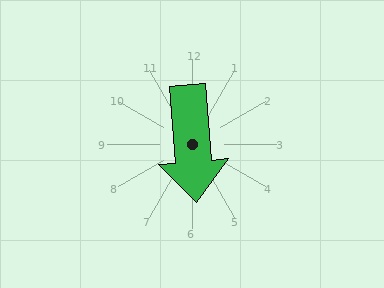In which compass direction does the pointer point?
South.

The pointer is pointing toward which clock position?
Roughly 6 o'clock.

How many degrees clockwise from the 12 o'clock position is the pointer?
Approximately 175 degrees.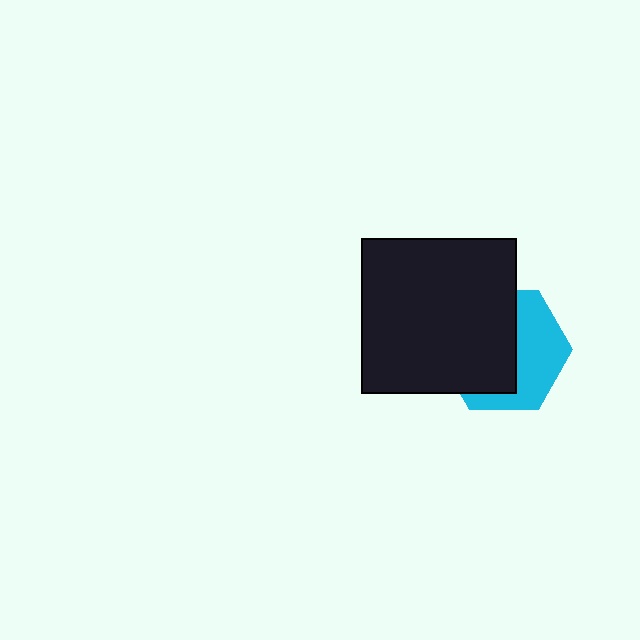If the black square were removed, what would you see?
You would see the complete cyan hexagon.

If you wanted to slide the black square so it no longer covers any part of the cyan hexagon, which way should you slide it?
Slide it left — that is the most direct way to separate the two shapes.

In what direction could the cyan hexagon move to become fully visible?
The cyan hexagon could move right. That would shift it out from behind the black square entirely.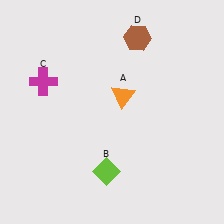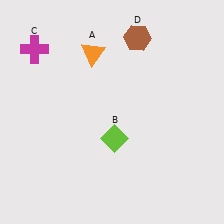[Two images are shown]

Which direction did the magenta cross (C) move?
The magenta cross (C) moved up.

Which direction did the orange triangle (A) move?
The orange triangle (A) moved up.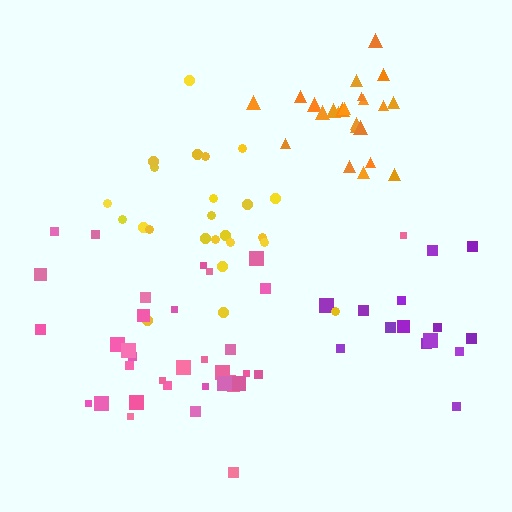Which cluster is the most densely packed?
Orange.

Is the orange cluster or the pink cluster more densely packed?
Orange.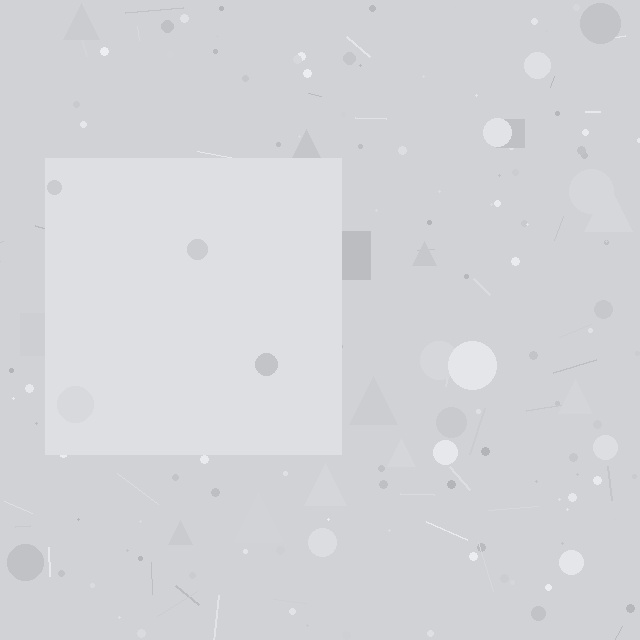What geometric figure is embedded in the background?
A square is embedded in the background.